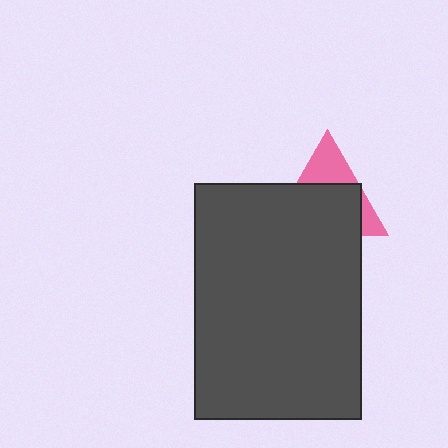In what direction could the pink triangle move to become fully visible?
The pink triangle could move up. That would shift it out from behind the dark gray rectangle entirely.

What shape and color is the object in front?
The object in front is a dark gray rectangle.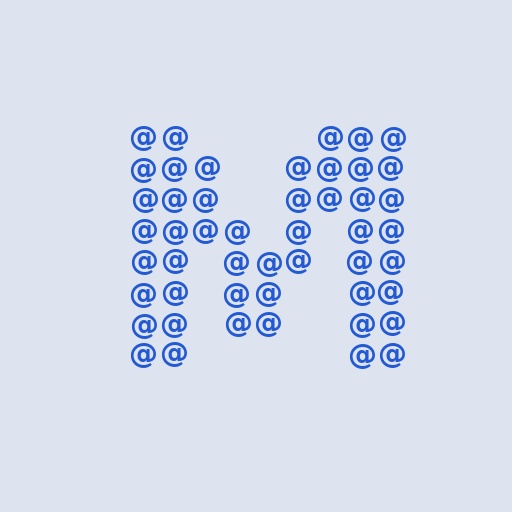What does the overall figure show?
The overall figure shows the letter M.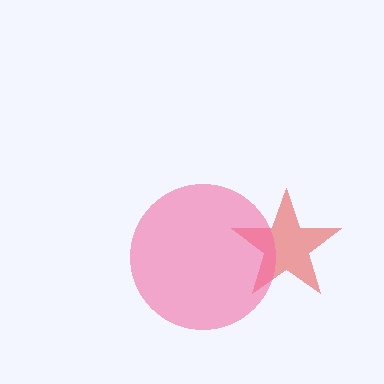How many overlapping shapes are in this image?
There are 2 overlapping shapes in the image.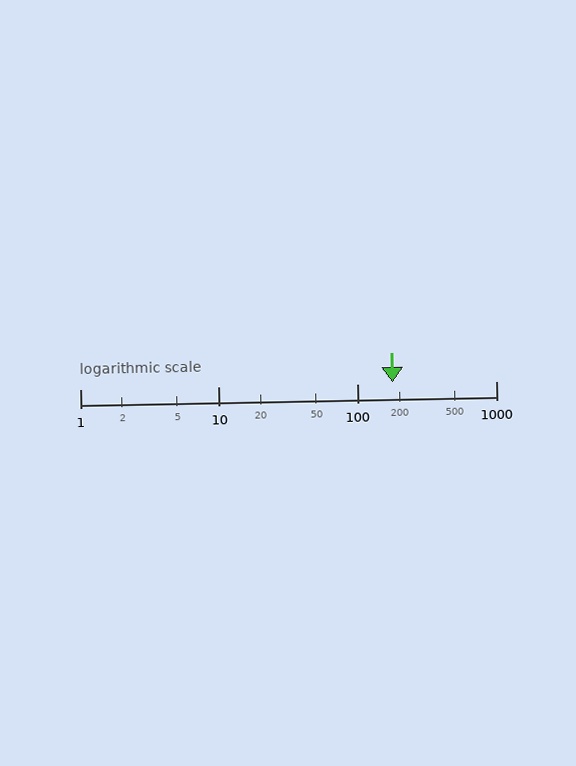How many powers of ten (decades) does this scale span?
The scale spans 3 decades, from 1 to 1000.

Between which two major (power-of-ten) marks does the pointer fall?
The pointer is between 100 and 1000.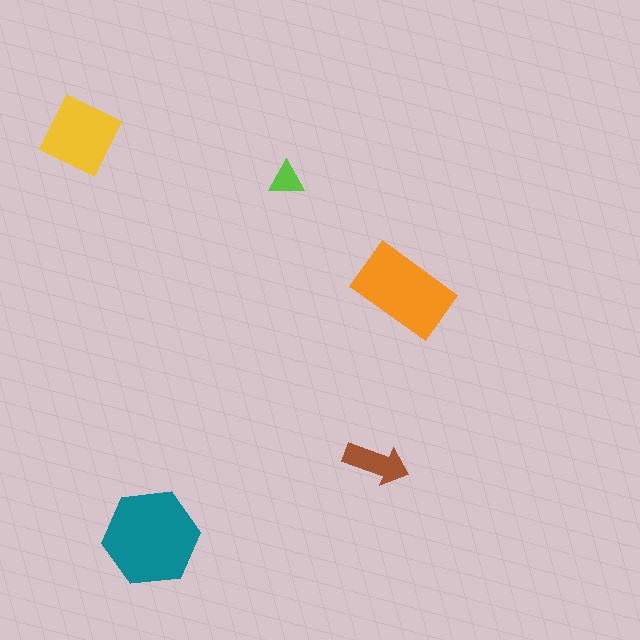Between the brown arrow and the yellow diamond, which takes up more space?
The yellow diamond.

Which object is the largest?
The teal hexagon.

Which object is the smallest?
The lime triangle.